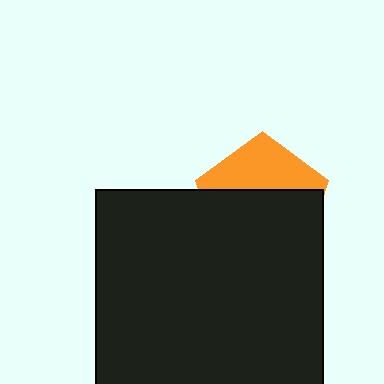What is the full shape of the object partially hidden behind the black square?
The partially hidden object is an orange pentagon.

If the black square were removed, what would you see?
You would see the complete orange pentagon.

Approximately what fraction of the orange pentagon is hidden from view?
Roughly 62% of the orange pentagon is hidden behind the black square.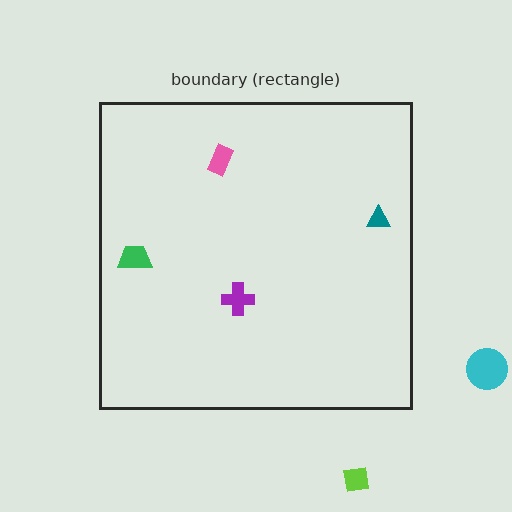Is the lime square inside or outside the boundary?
Outside.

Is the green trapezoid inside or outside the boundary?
Inside.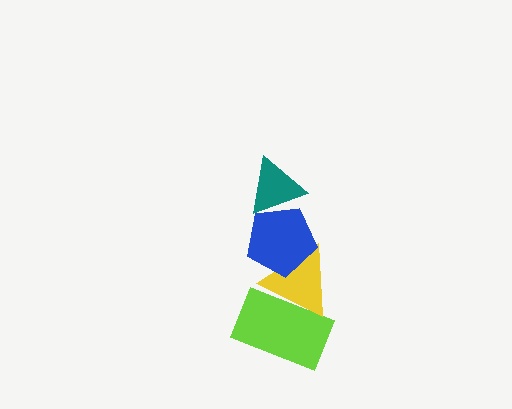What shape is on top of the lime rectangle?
The yellow triangle is on top of the lime rectangle.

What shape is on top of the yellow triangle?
The blue pentagon is on top of the yellow triangle.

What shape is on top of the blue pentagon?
The teal triangle is on top of the blue pentagon.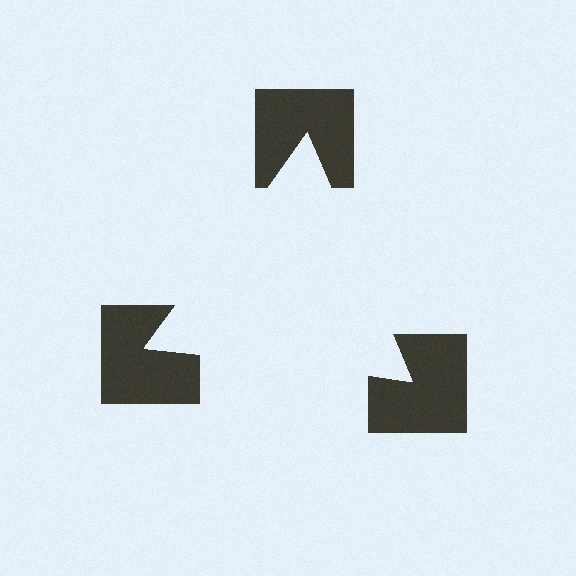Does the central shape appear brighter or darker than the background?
It typically appears slightly brighter than the background, even though no actual brightness change is drawn.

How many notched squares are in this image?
There are 3 — one at each vertex of the illusory triangle.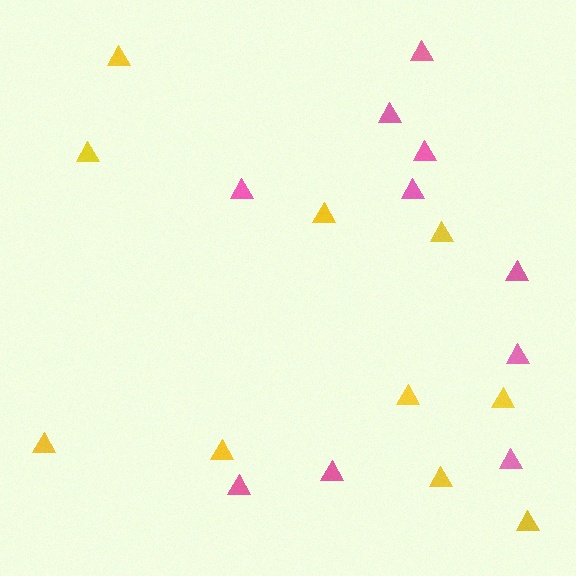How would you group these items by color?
There are 2 groups: one group of pink triangles (10) and one group of yellow triangles (10).